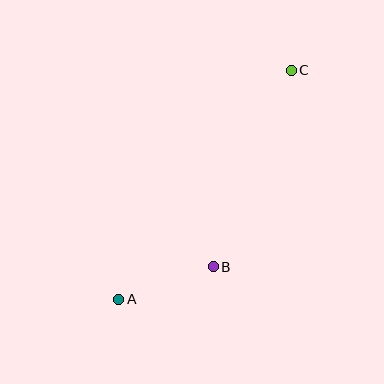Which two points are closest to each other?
Points A and B are closest to each other.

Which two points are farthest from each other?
Points A and C are farthest from each other.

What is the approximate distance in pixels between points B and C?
The distance between B and C is approximately 212 pixels.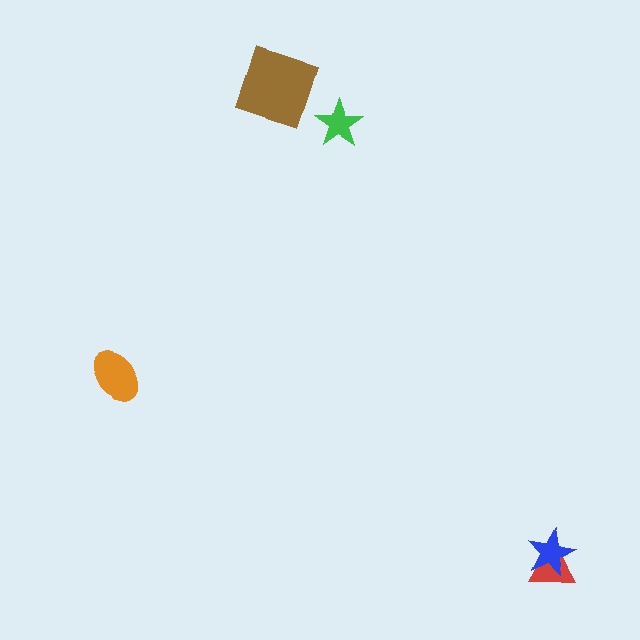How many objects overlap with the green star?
0 objects overlap with the green star.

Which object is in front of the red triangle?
The blue star is in front of the red triangle.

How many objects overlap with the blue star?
1 object overlaps with the blue star.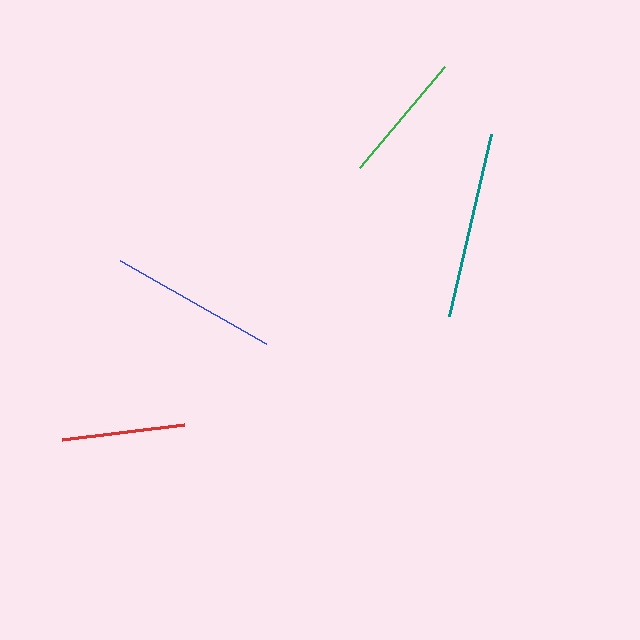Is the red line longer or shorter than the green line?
The green line is longer than the red line.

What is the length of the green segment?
The green segment is approximately 132 pixels long.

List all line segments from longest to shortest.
From longest to shortest: teal, blue, green, red.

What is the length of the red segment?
The red segment is approximately 124 pixels long.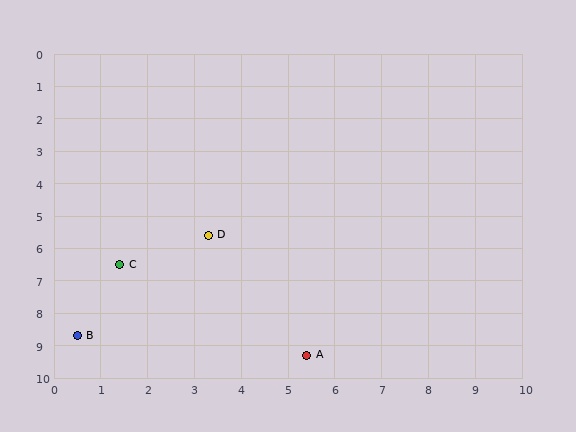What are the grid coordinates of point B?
Point B is at approximately (0.5, 8.7).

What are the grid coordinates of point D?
Point D is at approximately (3.3, 5.6).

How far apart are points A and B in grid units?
Points A and B are about 4.9 grid units apart.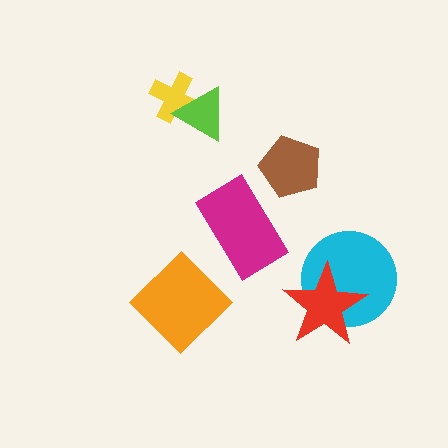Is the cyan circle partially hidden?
Yes, it is partially covered by another shape.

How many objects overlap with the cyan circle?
1 object overlaps with the cyan circle.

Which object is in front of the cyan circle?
The red star is in front of the cyan circle.